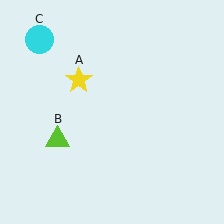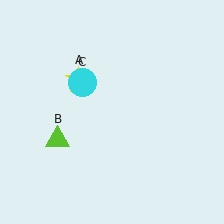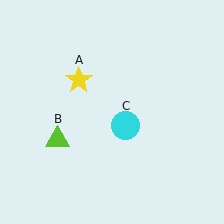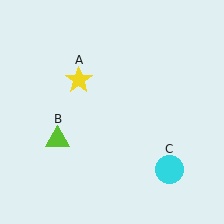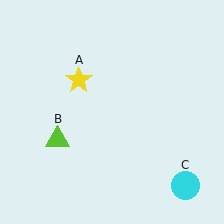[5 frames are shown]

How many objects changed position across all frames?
1 object changed position: cyan circle (object C).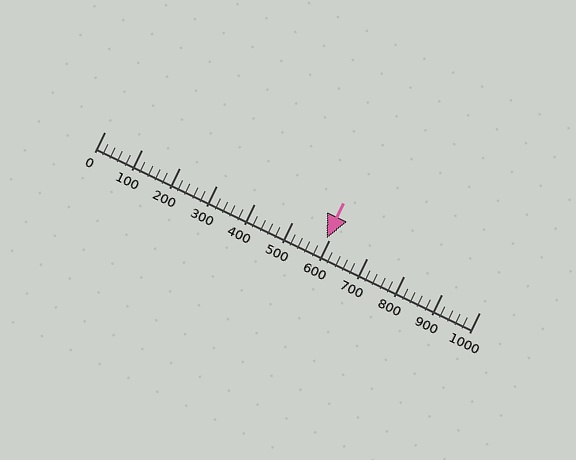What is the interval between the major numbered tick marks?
The major tick marks are spaced 100 units apart.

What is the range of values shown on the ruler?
The ruler shows values from 0 to 1000.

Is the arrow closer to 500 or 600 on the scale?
The arrow is closer to 600.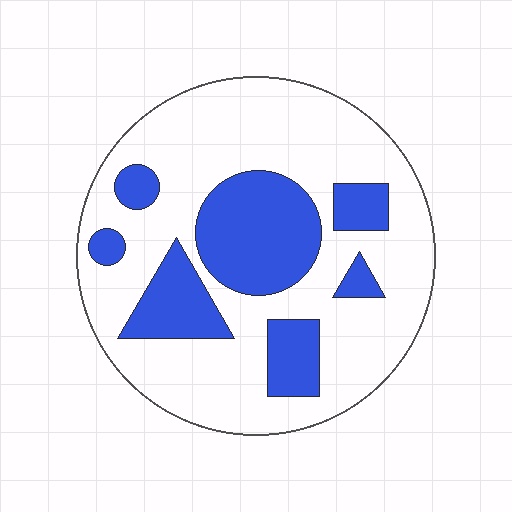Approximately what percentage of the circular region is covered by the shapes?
Approximately 30%.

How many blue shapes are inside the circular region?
7.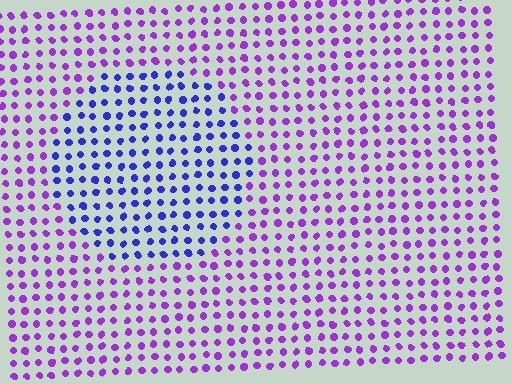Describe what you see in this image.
The image is filled with small purple elements in a uniform arrangement. A circle-shaped region is visible where the elements are tinted to a slightly different hue, forming a subtle color boundary.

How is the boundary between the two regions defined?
The boundary is defined purely by a slight shift in hue (about 42 degrees). Spacing, size, and orientation are identical on both sides.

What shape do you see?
I see a circle.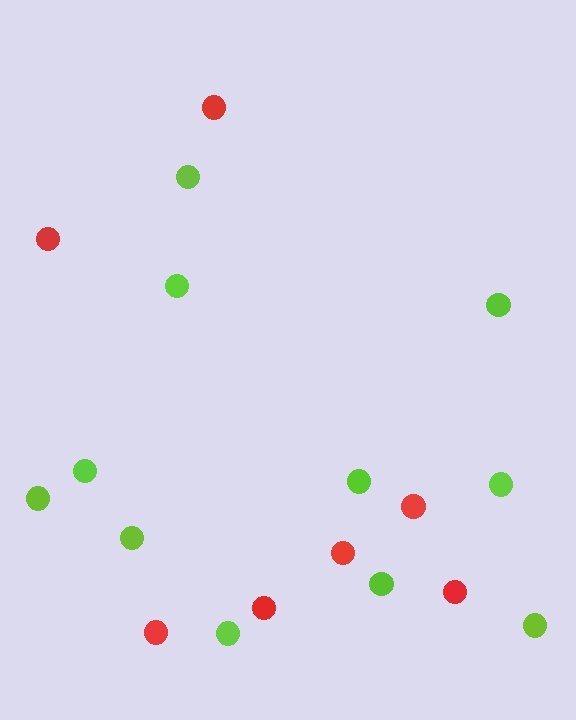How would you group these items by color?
There are 2 groups: one group of red circles (7) and one group of lime circles (11).